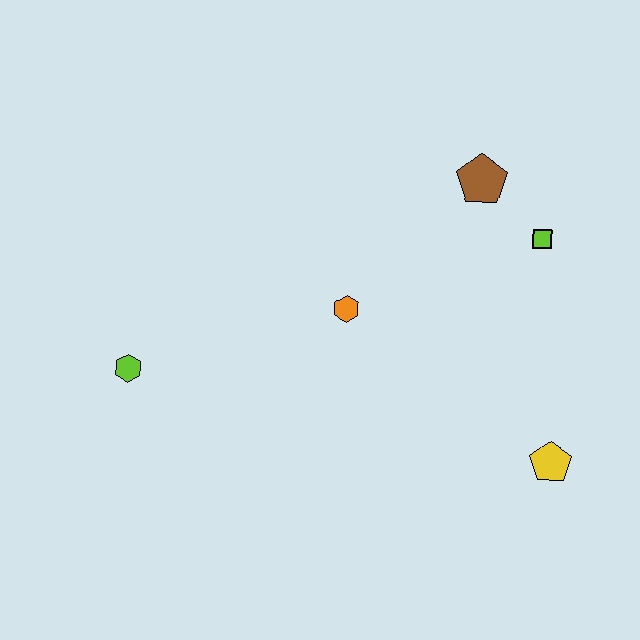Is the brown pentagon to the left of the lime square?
Yes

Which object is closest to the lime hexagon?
The orange hexagon is closest to the lime hexagon.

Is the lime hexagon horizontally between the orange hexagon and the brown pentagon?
No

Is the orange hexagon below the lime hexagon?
No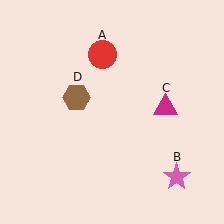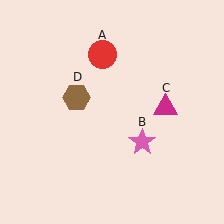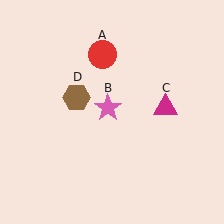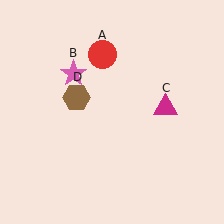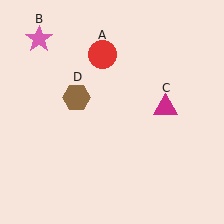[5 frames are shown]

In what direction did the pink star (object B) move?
The pink star (object B) moved up and to the left.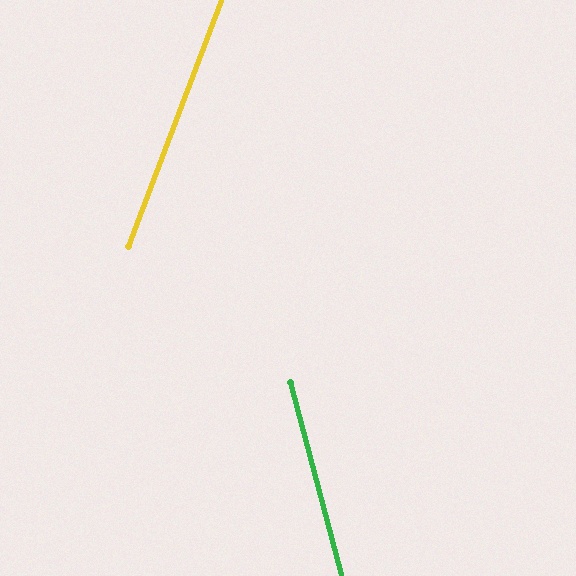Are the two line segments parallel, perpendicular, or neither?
Neither parallel nor perpendicular — they differ by about 36°.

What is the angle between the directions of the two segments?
Approximately 36 degrees.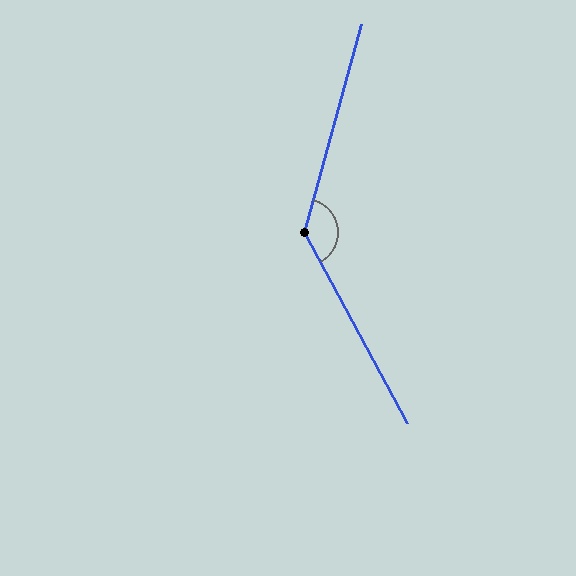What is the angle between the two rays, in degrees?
Approximately 136 degrees.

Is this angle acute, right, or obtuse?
It is obtuse.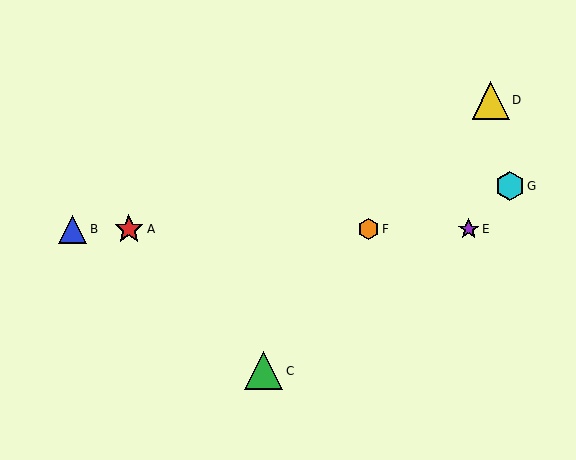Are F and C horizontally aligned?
No, F is at y≈229 and C is at y≈371.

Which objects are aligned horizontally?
Objects A, B, E, F are aligned horizontally.